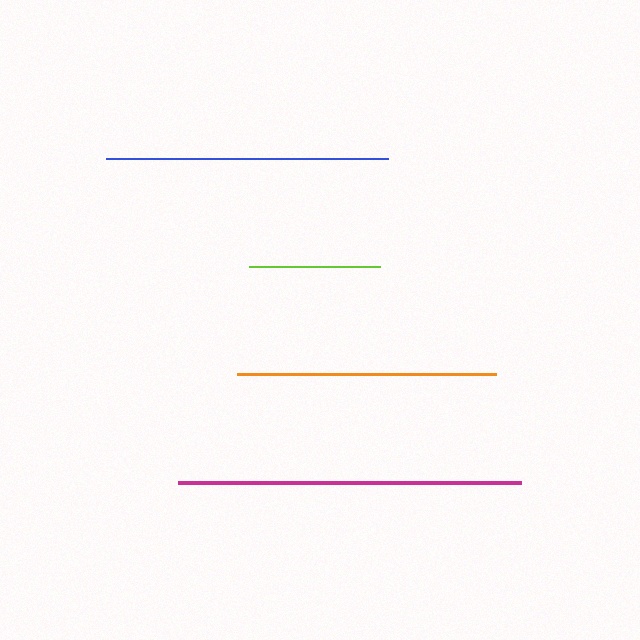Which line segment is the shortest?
The lime line is the shortest at approximately 131 pixels.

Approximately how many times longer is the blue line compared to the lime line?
The blue line is approximately 2.2 times the length of the lime line.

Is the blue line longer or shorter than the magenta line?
The magenta line is longer than the blue line.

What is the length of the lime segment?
The lime segment is approximately 131 pixels long.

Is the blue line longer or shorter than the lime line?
The blue line is longer than the lime line.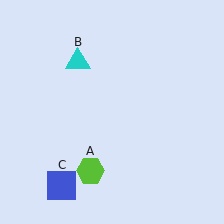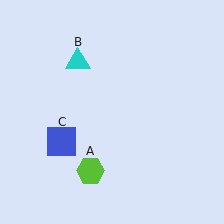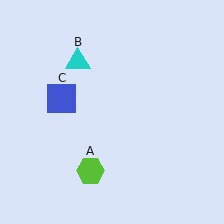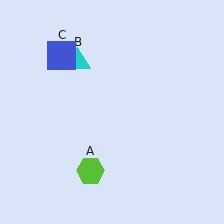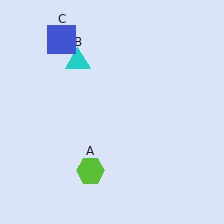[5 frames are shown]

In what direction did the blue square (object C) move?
The blue square (object C) moved up.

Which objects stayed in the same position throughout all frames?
Lime hexagon (object A) and cyan triangle (object B) remained stationary.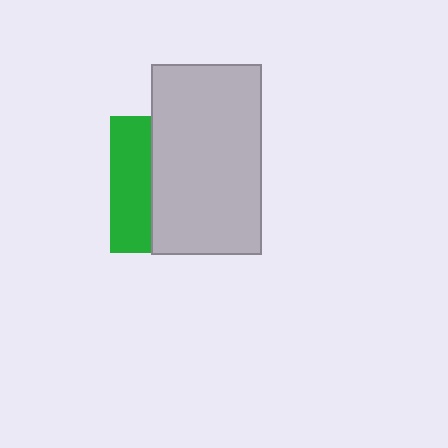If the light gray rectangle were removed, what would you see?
You would see the complete green square.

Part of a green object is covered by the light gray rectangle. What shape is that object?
It is a square.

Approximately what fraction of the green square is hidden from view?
Roughly 70% of the green square is hidden behind the light gray rectangle.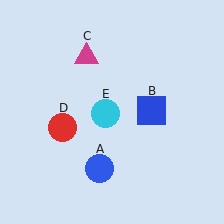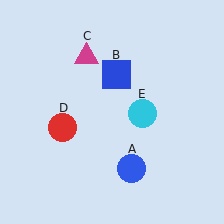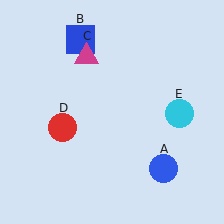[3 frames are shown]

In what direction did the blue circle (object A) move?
The blue circle (object A) moved right.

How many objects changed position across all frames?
3 objects changed position: blue circle (object A), blue square (object B), cyan circle (object E).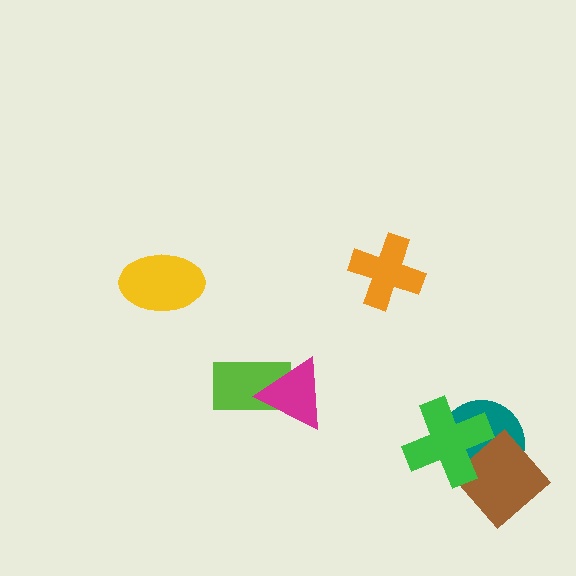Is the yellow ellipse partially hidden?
No, no other shape covers it.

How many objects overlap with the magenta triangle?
1 object overlaps with the magenta triangle.